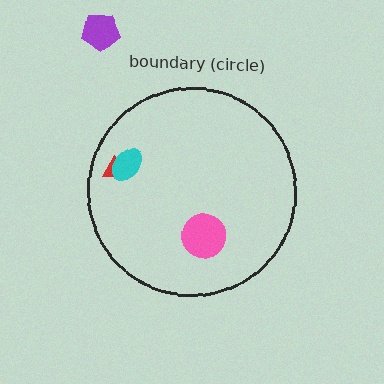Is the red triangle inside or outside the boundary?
Inside.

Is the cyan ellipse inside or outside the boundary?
Inside.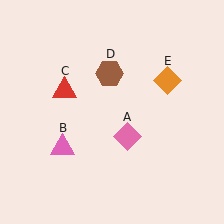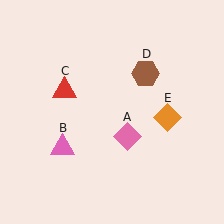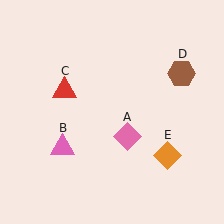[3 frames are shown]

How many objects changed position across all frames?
2 objects changed position: brown hexagon (object D), orange diamond (object E).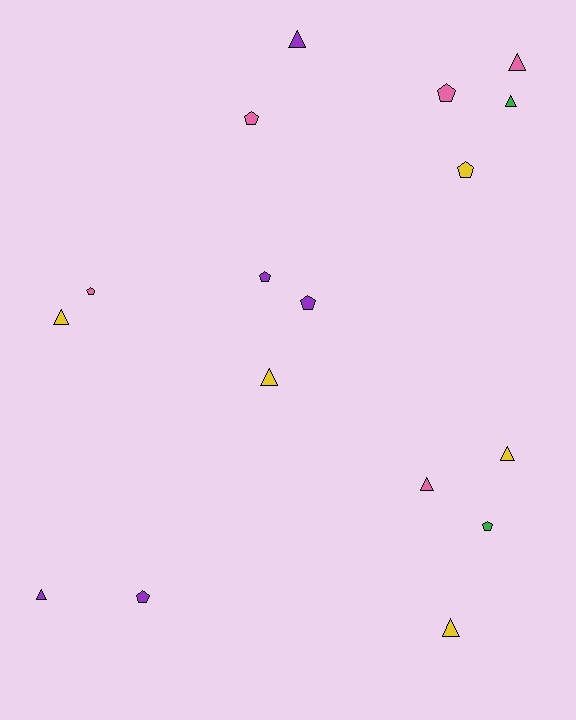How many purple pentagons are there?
There are 3 purple pentagons.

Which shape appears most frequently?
Triangle, with 9 objects.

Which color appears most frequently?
Pink, with 5 objects.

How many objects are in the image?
There are 17 objects.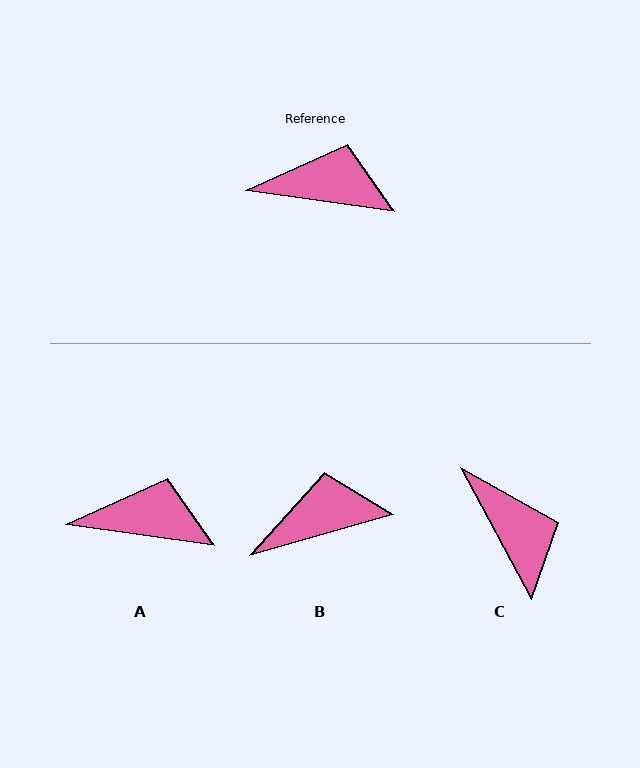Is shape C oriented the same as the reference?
No, it is off by about 54 degrees.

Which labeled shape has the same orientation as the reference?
A.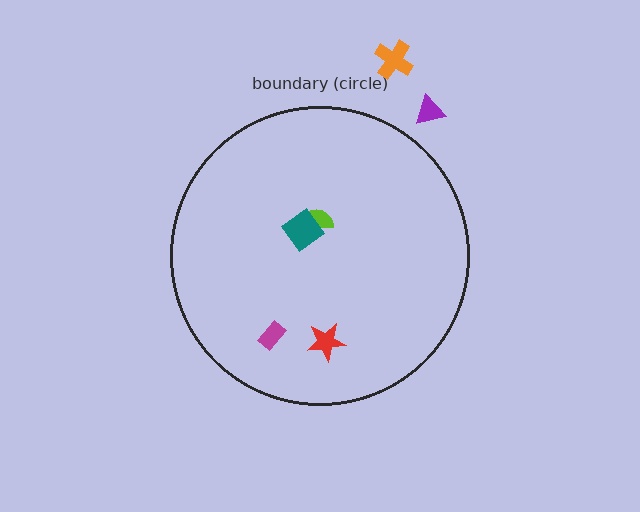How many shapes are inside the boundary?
4 inside, 2 outside.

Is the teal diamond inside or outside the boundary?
Inside.